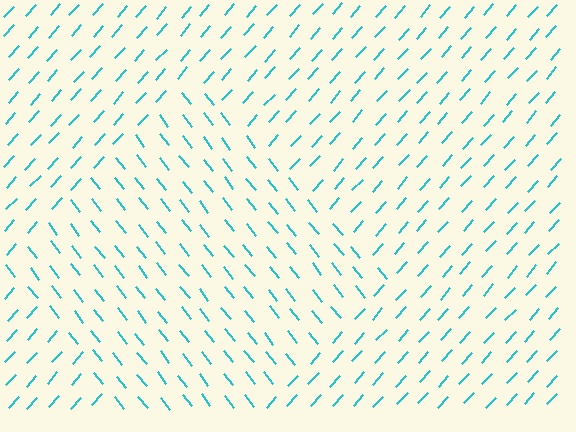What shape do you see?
I see a diamond.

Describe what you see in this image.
The image is filled with small cyan line segments. A diamond region in the image has lines oriented differently from the surrounding lines, creating a visible texture boundary.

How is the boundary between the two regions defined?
The boundary is defined purely by a change in line orientation (approximately 80 degrees difference). All lines are the same color and thickness.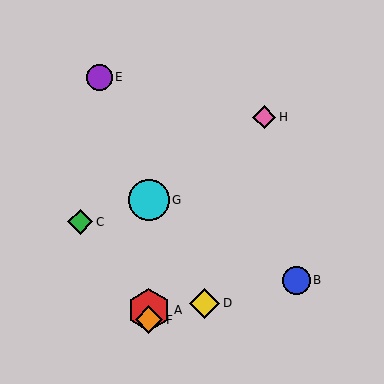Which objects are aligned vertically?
Objects A, F, G are aligned vertically.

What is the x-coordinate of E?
Object E is at x≈99.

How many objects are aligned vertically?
3 objects (A, F, G) are aligned vertically.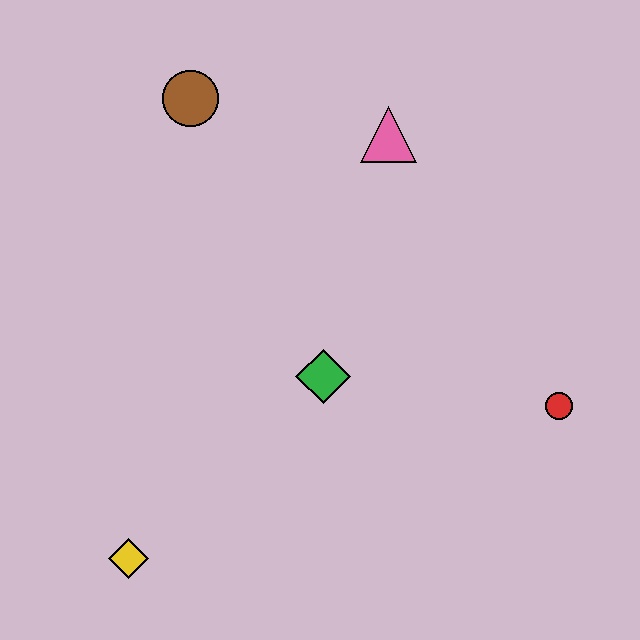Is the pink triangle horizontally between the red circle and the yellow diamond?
Yes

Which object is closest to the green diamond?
The red circle is closest to the green diamond.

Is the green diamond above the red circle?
Yes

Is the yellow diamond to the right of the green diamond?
No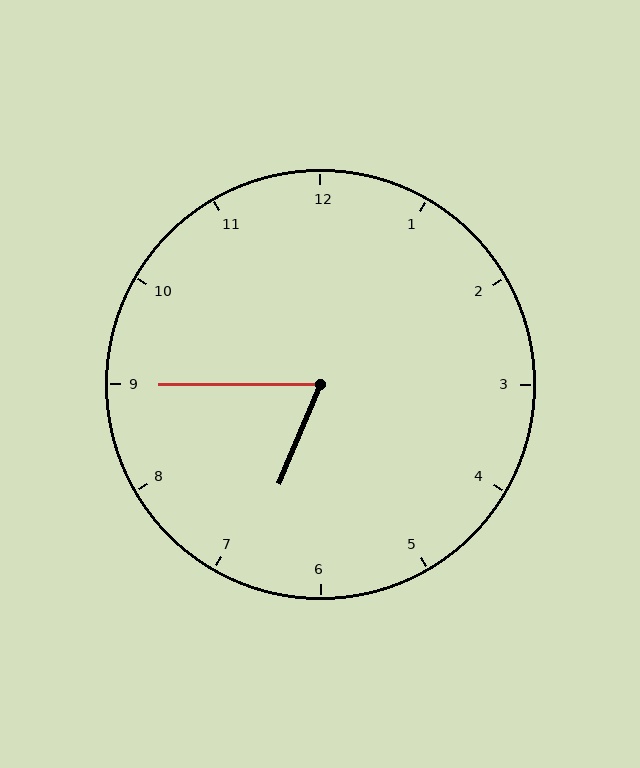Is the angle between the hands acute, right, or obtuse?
It is acute.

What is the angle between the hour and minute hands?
Approximately 68 degrees.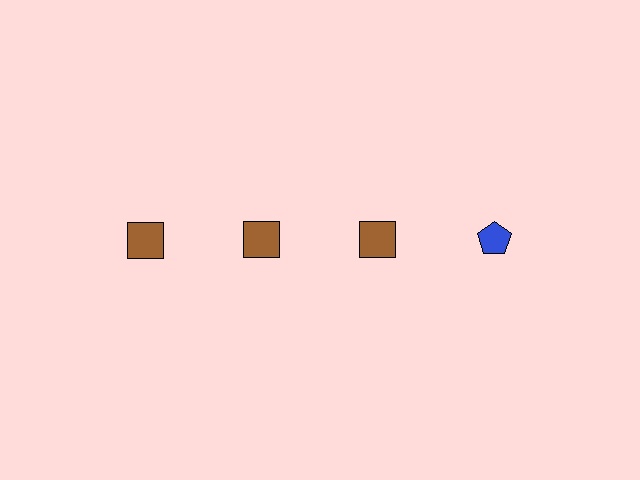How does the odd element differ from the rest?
It differs in both color (blue instead of brown) and shape (pentagon instead of square).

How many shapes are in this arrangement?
There are 4 shapes arranged in a grid pattern.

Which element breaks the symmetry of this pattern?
The blue pentagon in the top row, second from right column breaks the symmetry. All other shapes are brown squares.